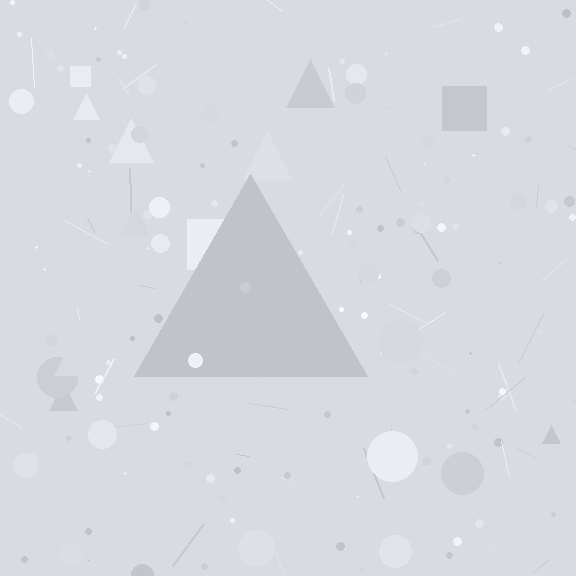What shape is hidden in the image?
A triangle is hidden in the image.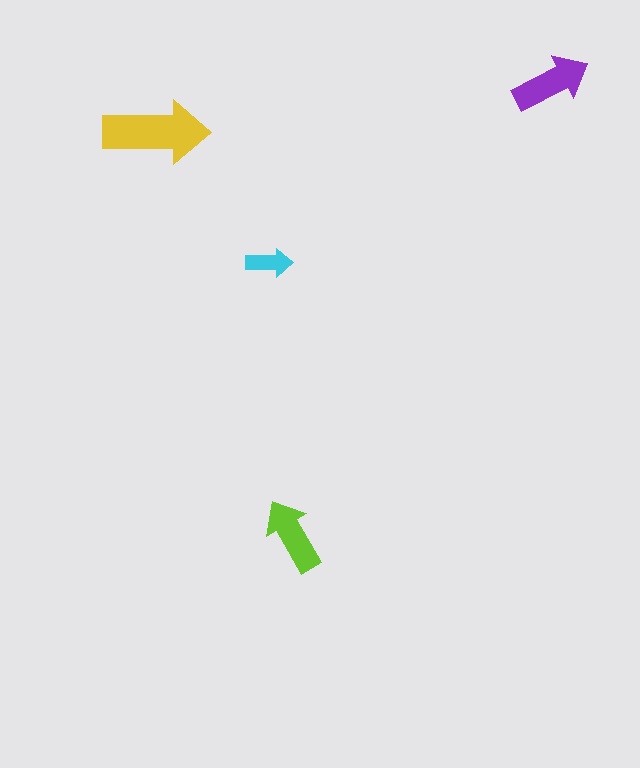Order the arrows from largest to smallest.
the yellow one, the purple one, the lime one, the cyan one.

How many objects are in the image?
There are 4 objects in the image.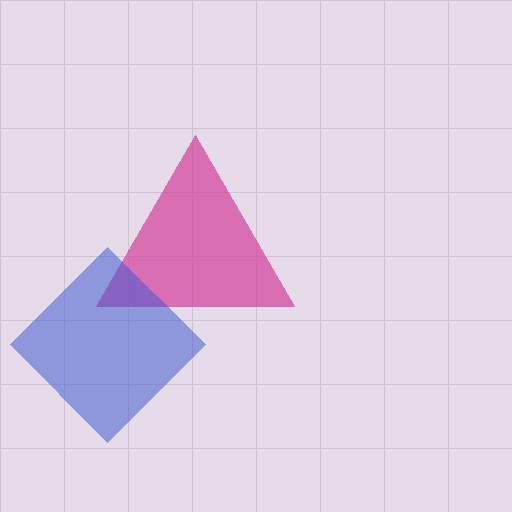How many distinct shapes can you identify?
There are 2 distinct shapes: a magenta triangle, a blue diamond.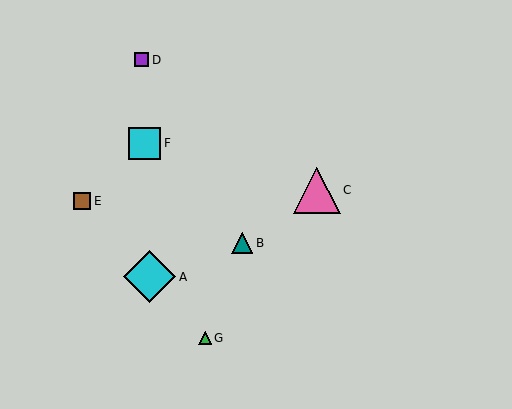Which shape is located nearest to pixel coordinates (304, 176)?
The pink triangle (labeled C) at (317, 190) is nearest to that location.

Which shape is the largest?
The cyan diamond (labeled A) is the largest.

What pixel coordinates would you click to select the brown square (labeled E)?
Click at (82, 201) to select the brown square E.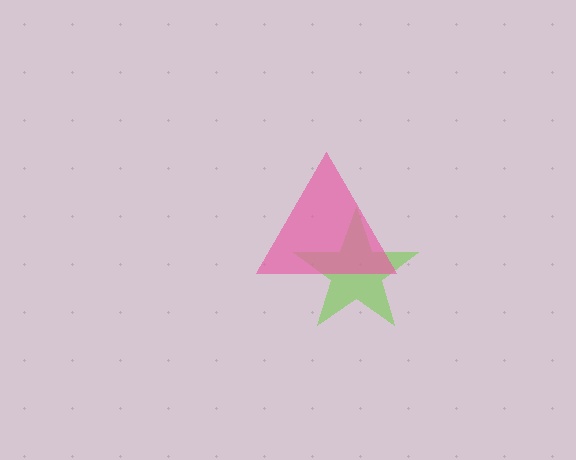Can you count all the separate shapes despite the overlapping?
Yes, there are 2 separate shapes.